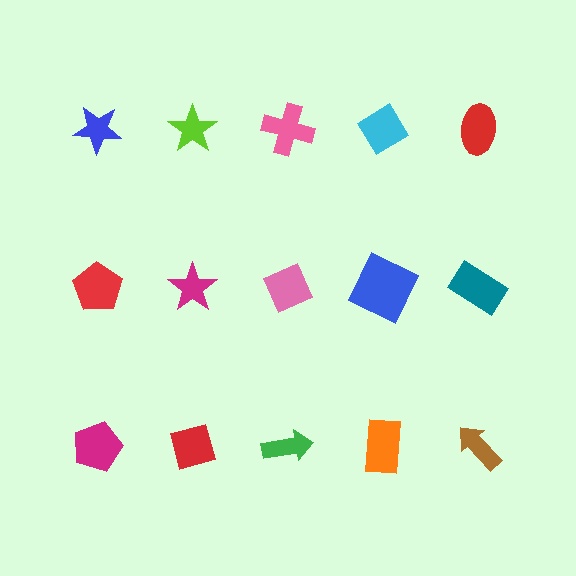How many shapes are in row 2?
5 shapes.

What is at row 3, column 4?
An orange rectangle.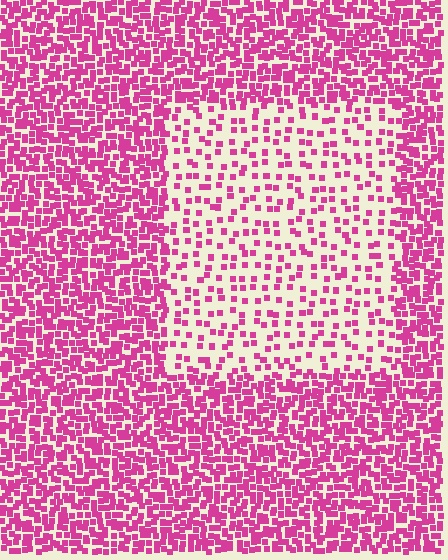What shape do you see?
I see a rectangle.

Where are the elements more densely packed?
The elements are more densely packed outside the rectangle boundary.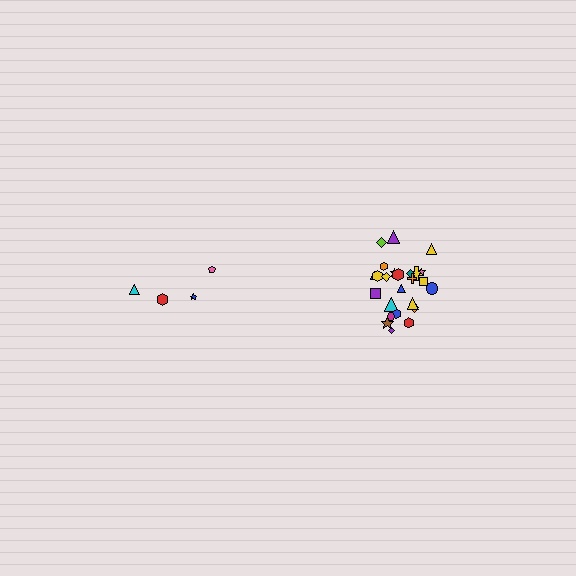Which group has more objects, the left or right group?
The right group.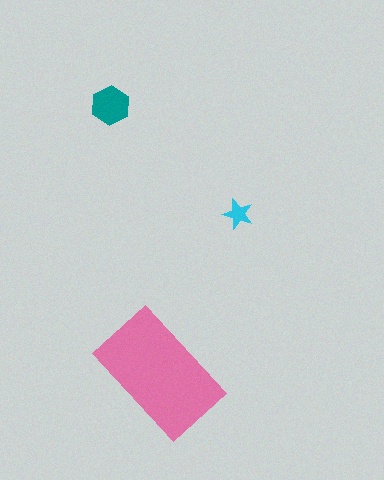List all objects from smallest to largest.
The cyan star, the teal hexagon, the pink rectangle.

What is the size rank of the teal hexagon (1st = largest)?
2nd.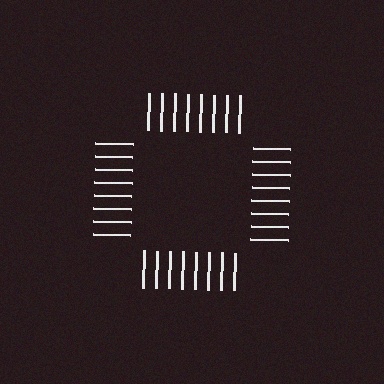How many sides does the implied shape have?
4 sides — the line-ends trace a square.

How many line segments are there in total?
32 — 8 along each of the 4 edges.